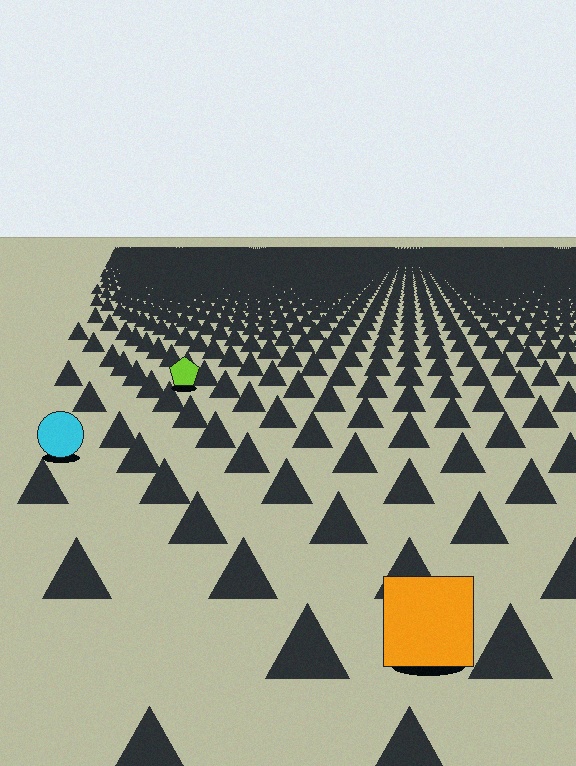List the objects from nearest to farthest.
From nearest to farthest: the orange square, the cyan circle, the lime pentagon.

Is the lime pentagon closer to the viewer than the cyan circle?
No. The cyan circle is closer — you can tell from the texture gradient: the ground texture is coarser near it.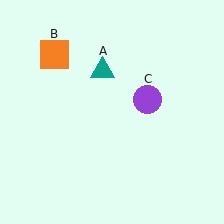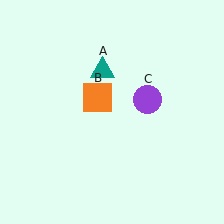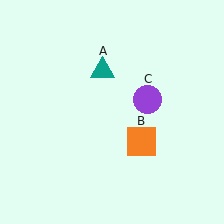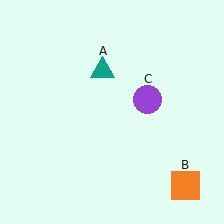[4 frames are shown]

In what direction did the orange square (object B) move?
The orange square (object B) moved down and to the right.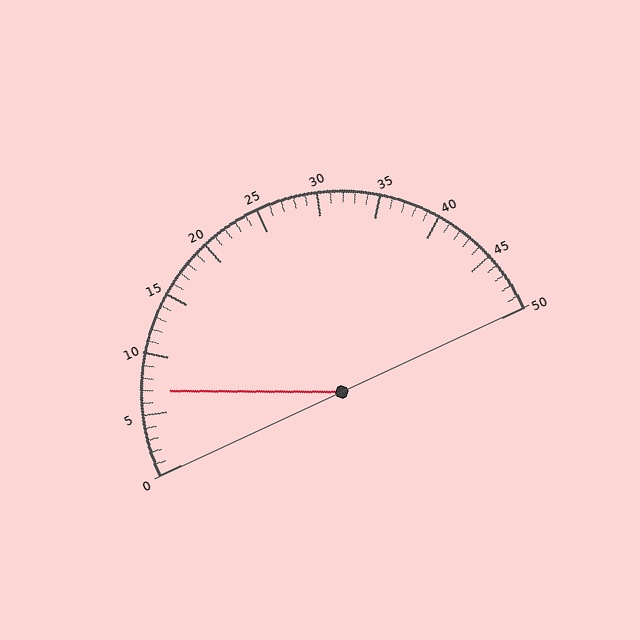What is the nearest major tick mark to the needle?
The nearest major tick mark is 5.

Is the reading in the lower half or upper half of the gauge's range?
The reading is in the lower half of the range (0 to 50).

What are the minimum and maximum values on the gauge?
The gauge ranges from 0 to 50.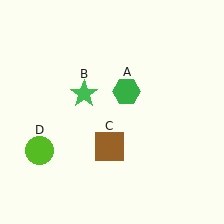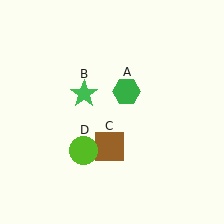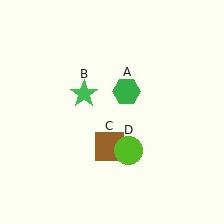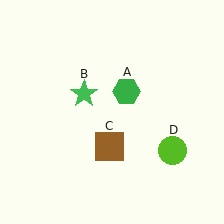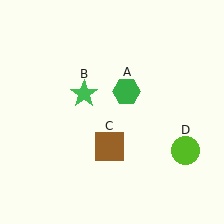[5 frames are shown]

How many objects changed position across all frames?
1 object changed position: lime circle (object D).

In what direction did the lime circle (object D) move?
The lime circle (object D) moved right.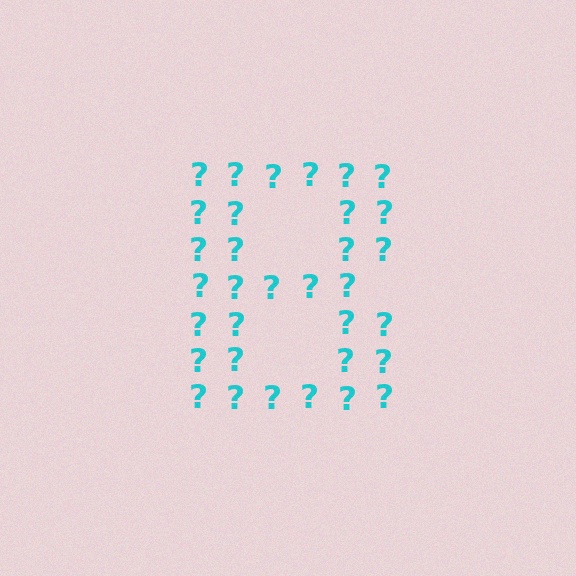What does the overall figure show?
The overall figure shows the letter B.